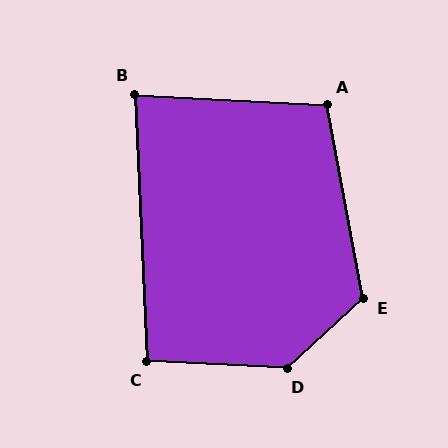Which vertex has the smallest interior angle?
B, at approximately 84 degrees.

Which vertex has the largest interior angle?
D, at approximately 134 degrees.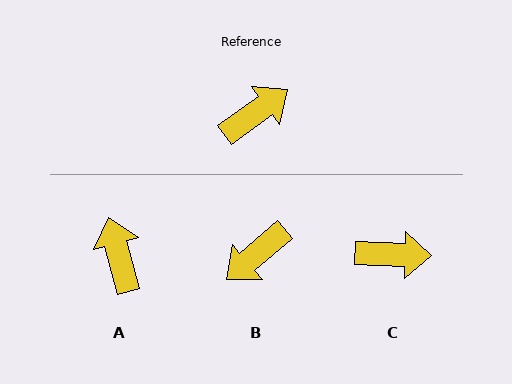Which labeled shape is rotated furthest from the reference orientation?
B, about 176 degrees away.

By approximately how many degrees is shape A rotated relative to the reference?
Approximately 69 degrees counter-clockwise.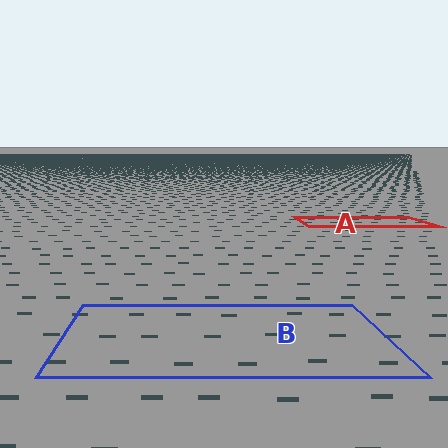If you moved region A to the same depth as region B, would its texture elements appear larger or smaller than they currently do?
They would appear larger. At a closer depth, the same texture elements are projected at a bigger on-screen size.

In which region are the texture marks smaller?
The texture marks are smaller in region A, because it is farther away.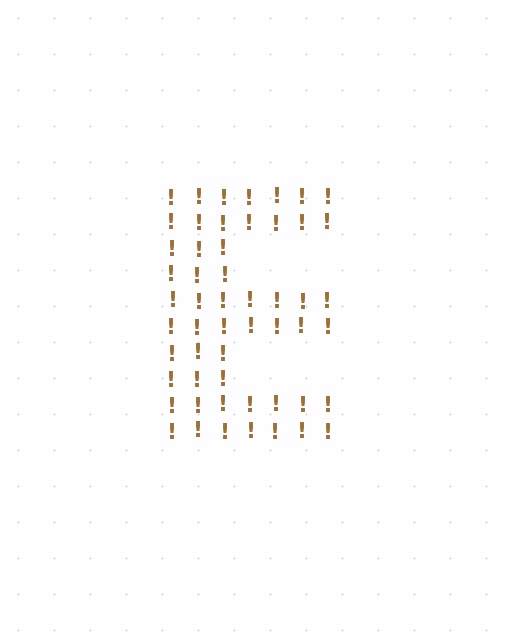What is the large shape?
The large shape is the letter E.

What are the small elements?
The small elements are exclamation marks.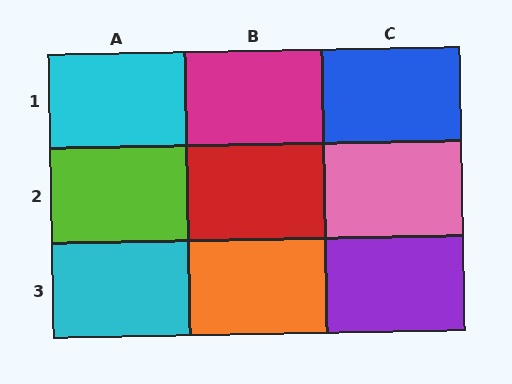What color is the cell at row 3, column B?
Orange.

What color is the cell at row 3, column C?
Purple.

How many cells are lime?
1 cell is lime.